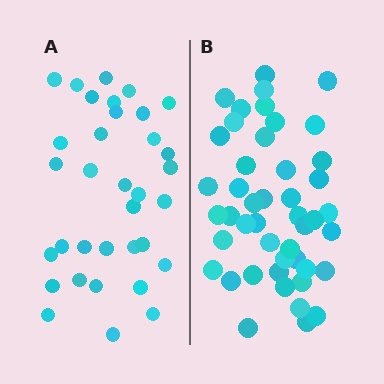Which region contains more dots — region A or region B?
Region B (the right region) has more dots.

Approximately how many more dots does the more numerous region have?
Region B has roughly 12 or so more dots than region A.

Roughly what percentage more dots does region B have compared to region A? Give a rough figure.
About 35% more.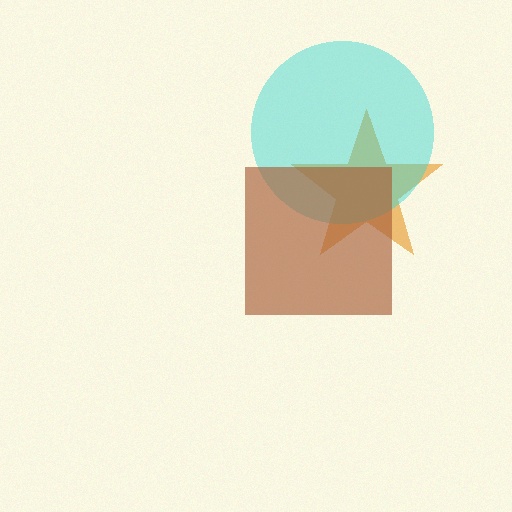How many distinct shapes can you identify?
There are 3 distinct shapes: an orange star, a cyan circle, a brown square.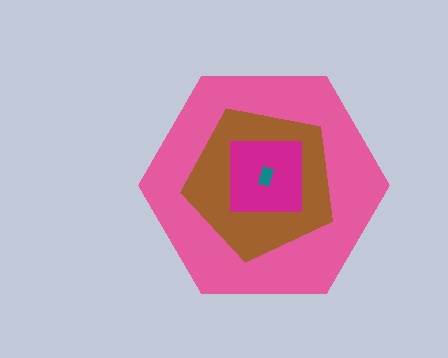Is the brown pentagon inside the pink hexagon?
Yes.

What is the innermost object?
The teal rectangle.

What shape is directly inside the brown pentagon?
The magenta square.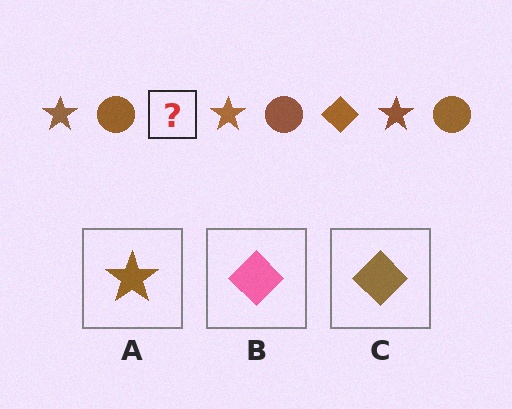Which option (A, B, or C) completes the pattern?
C.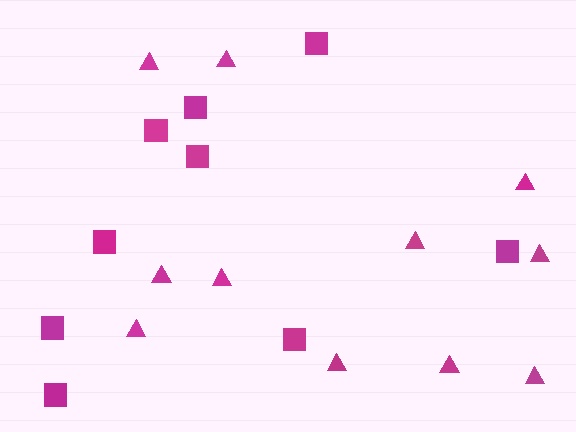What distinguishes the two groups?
There are 2 groups: one group of triangles (11) and one group of squares (9).